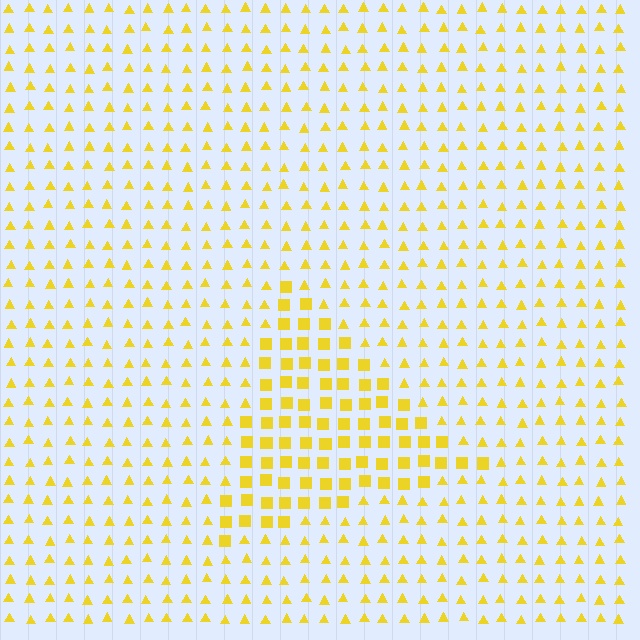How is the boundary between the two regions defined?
The boundary is defined by a change in element shape: squares inside vs. triangles outside. All elements share the same color and spacing.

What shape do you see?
I see a triangle.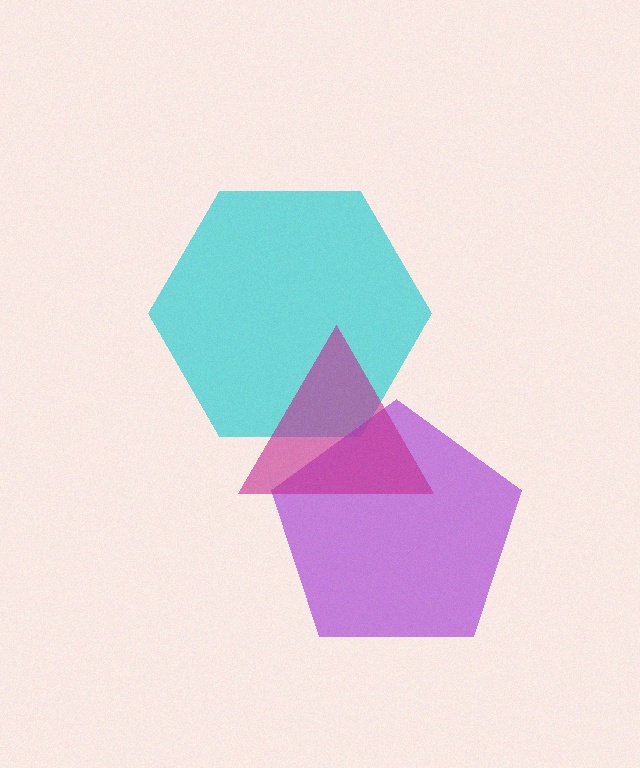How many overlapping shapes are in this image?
There are 3 overlapping shapes in the image.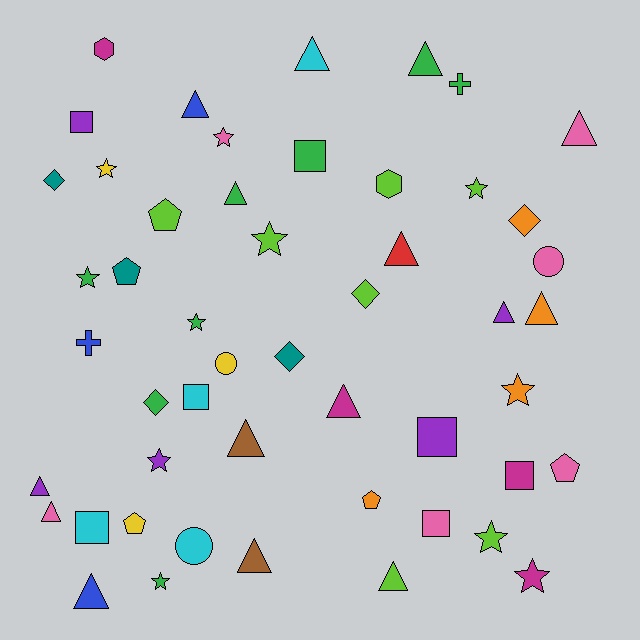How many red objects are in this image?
There is 1 red object.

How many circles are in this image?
There are 3 circles.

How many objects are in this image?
There are 50 objects.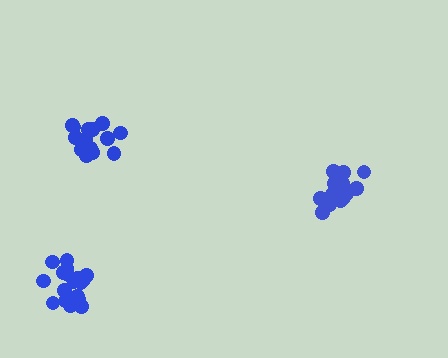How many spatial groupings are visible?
There are 3 spatial groupings.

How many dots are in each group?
Group 1: 20 dots, Group 2: 15 dots, Group 3: 16 dots (51 total).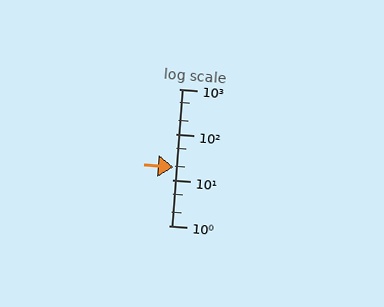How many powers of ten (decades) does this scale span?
The scale spans 3 decades, from 1 to 1000.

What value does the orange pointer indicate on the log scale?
The pointer indicates approximately 19.